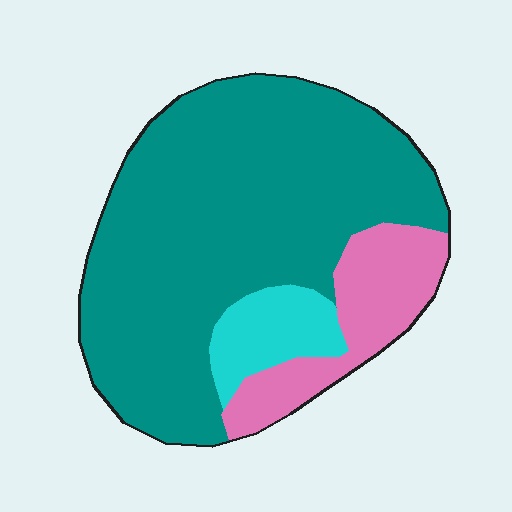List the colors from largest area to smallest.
From largest to smallest: teal, pink, cyan.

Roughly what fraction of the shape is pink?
Pink takes up about one sixth (1/6) of the shape.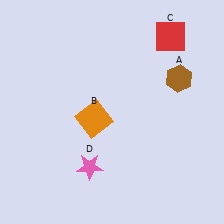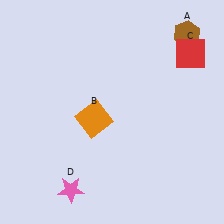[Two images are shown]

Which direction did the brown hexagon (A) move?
The brown hexagon (A) moved up.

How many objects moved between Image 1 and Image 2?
3 objects moved between the two images.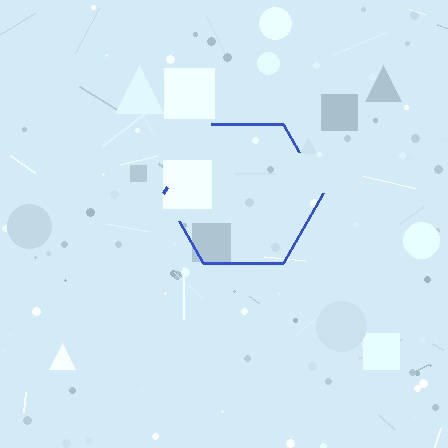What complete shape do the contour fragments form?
The contour fragments form a hexagon.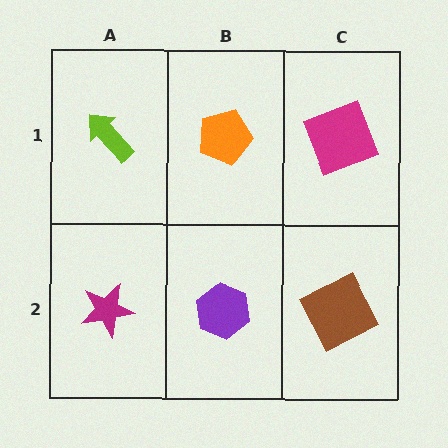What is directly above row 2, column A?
A lime arrow.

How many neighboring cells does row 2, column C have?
2.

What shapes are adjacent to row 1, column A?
A magenta star (row 2, column A), an orange pentagon (row 1, column B).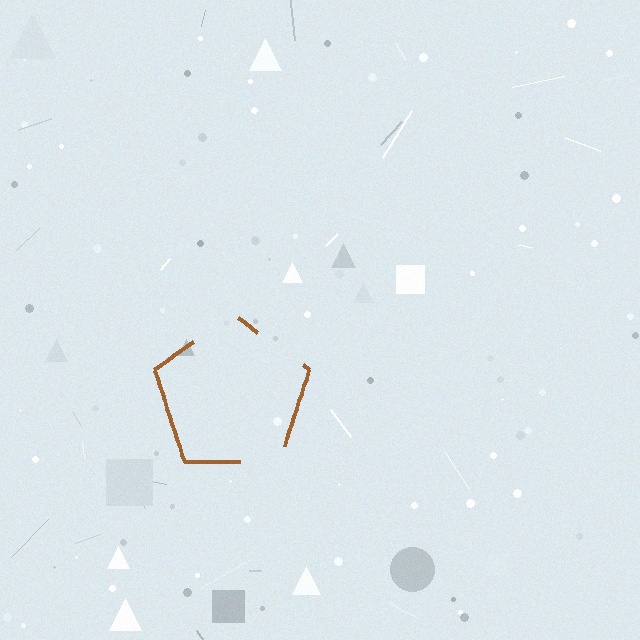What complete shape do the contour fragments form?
The contour fragments form a pentagon.